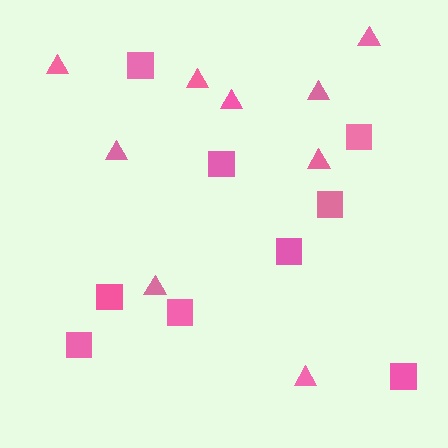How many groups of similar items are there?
There are 2 groups: one group of triangles (9) and one group of squares (9).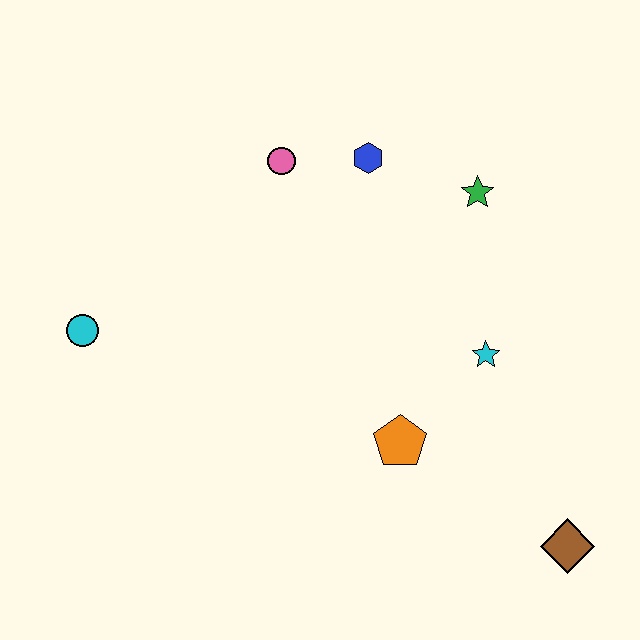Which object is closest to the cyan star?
The orange pentagon is closest to the cyan star.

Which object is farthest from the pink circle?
The brown diamond is farthest from the pink circle.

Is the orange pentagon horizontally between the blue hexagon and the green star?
Yes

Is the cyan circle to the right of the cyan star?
No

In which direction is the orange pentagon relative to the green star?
The orange pentagon is below the green star.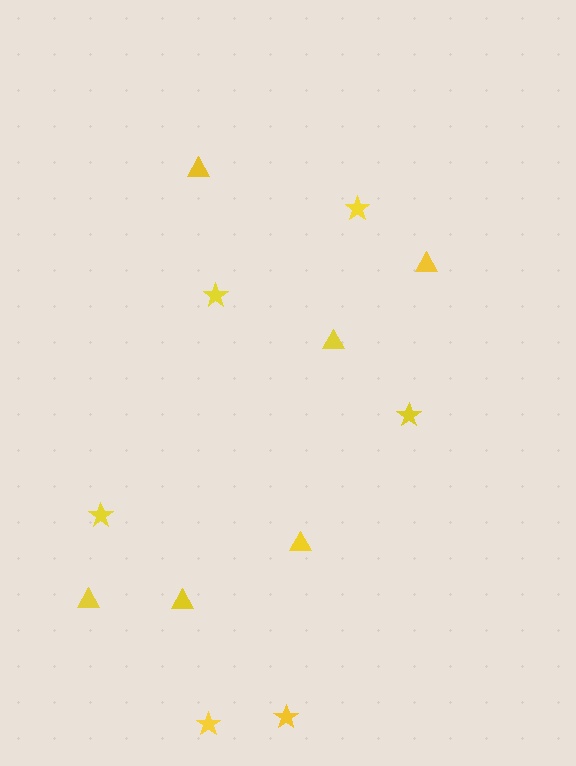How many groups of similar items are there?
There are 2 groups: one group of triangles (6) and one group of stars (6).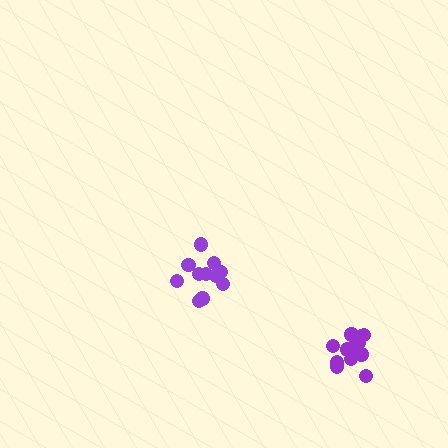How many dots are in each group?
Group 1: 11 dots, Group 2: 12 dots (23 total).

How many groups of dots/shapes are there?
There are 2 groups.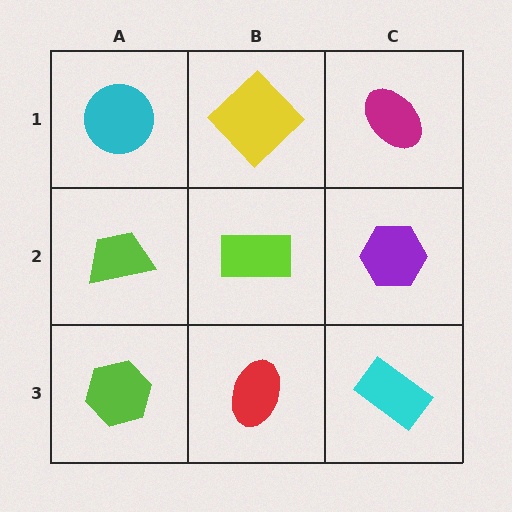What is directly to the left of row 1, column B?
A cyan circle.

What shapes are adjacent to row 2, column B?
A yellow diamond (row 1, column B), a red ellipse (row 3, column B), a lime trapezoid (row 2, column A), a purple hexagon (row 2, column C).